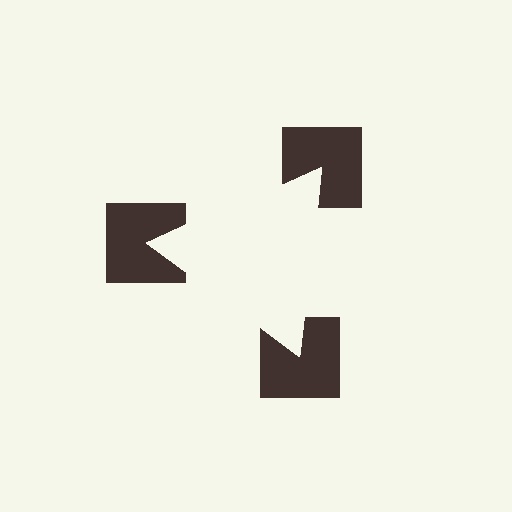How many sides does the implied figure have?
3 sides.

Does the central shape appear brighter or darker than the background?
It typically appears slightly brighter than the background, even though no actual brightness change is drawn.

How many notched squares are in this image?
There are 3 — one at each vertex of the illusory triangle.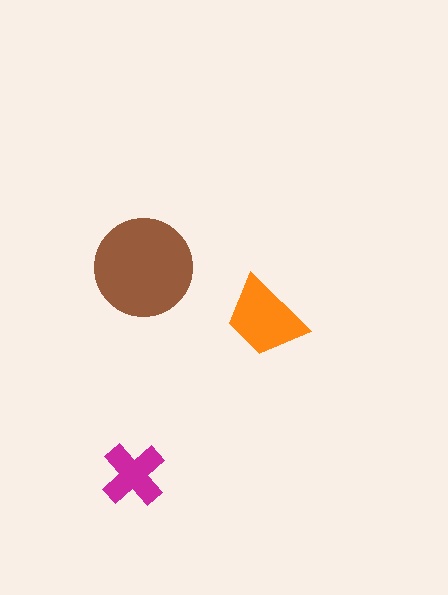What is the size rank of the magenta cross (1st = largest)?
3rd.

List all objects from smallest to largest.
The magenta cross, the orange trapezoid, the brown circle.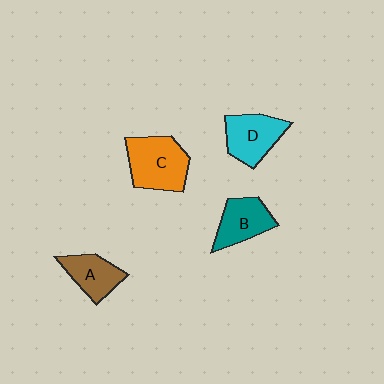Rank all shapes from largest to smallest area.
From largest to smallest: C (orange), D (cyan), B (teal), A (brown).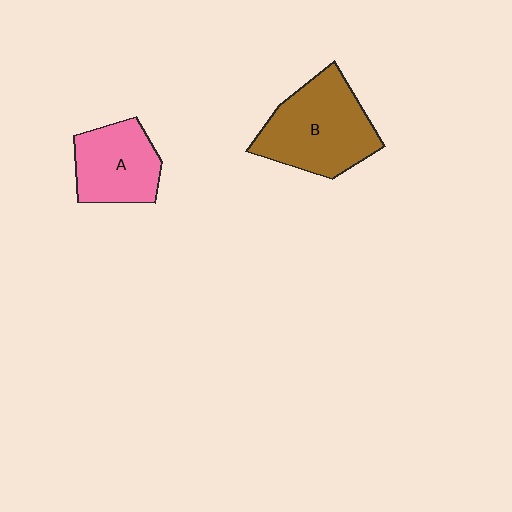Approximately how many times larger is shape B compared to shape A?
Approximately 1.4 times.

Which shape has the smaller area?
Shape A (pink).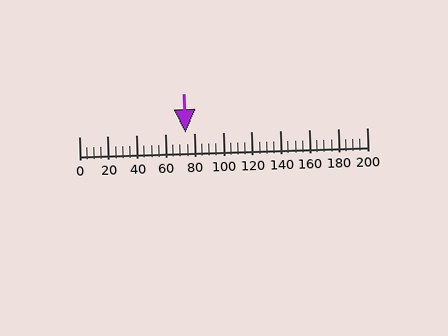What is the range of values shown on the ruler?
The ruler shows values from 0 to 200.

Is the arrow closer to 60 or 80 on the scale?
The arrow is closer to 80.